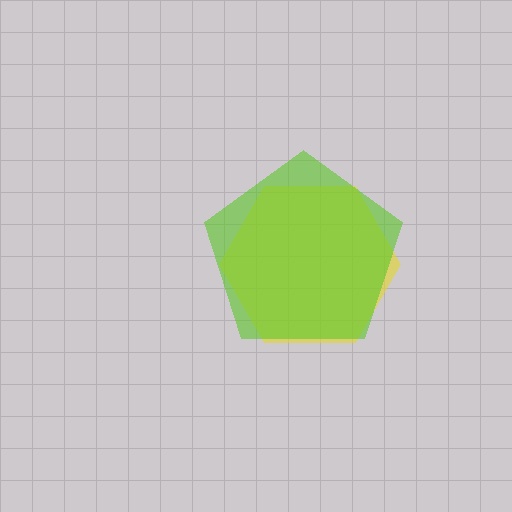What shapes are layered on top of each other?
The layered shapes are: a yellow hexagon, a lime pentagon.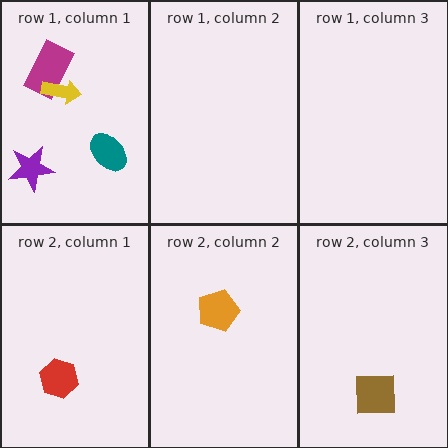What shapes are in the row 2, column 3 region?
The brown square.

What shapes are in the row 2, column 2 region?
The orange pentagon.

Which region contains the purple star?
The row 1, column 1 region.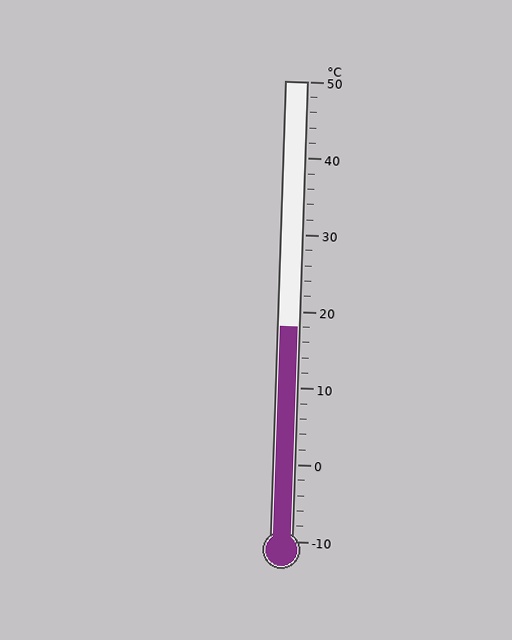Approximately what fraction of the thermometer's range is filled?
The thermometer is filled to approximately 45% of its range.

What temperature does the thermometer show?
The thermometer shows approximately 18°C.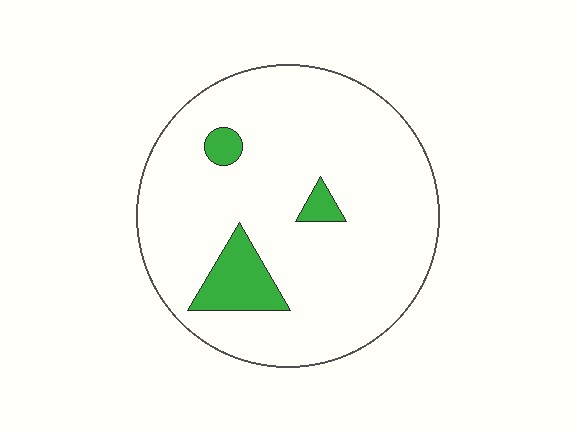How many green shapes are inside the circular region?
3.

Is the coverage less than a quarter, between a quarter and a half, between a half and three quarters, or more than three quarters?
Less than a quarter.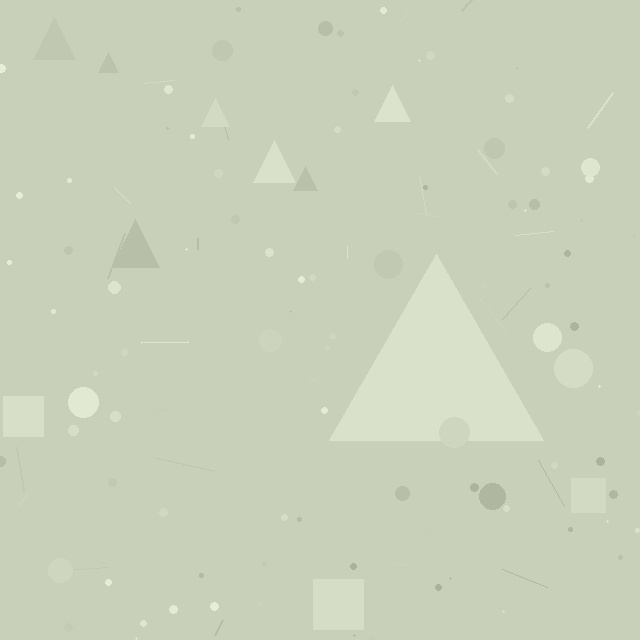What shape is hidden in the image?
A triangle is hidden in the image.